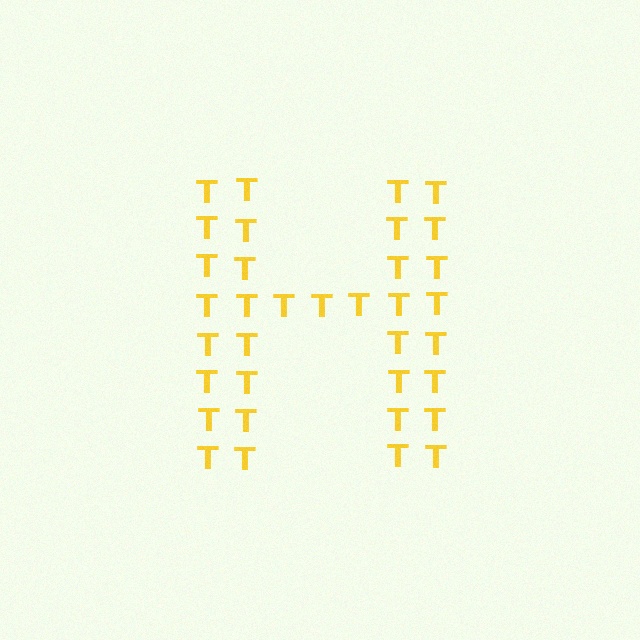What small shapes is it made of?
It is made of small letter T's.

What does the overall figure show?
The overall figure shows the letter H.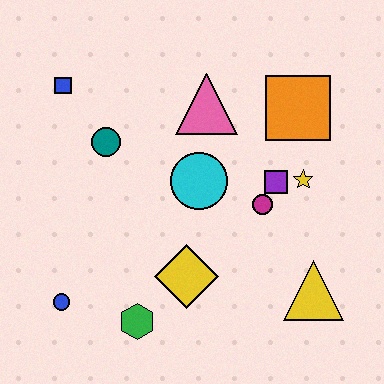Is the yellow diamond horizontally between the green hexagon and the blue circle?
No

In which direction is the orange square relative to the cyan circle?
The orange square is to the right of the cyan circle.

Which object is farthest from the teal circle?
The yellow triangle is farthest from the teal circle.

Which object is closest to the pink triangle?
The cyan circle is closest to the pink triangle.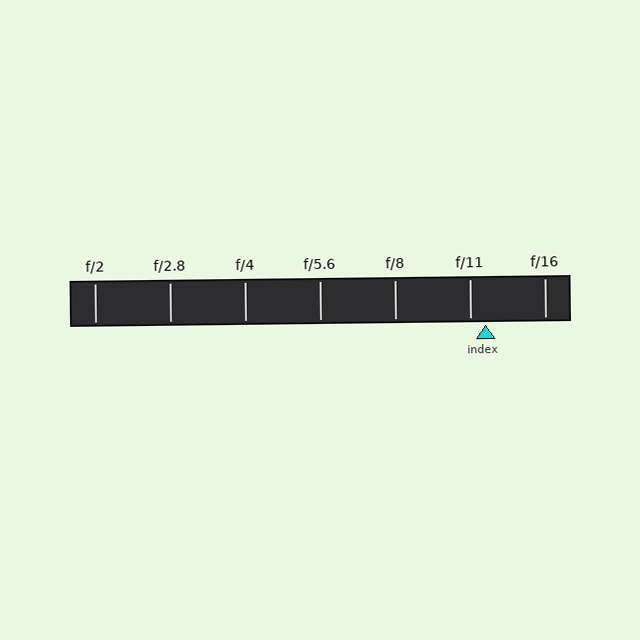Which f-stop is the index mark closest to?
The index mark is closest to f/11.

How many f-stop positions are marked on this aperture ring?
There are 7 f-stop positions marked.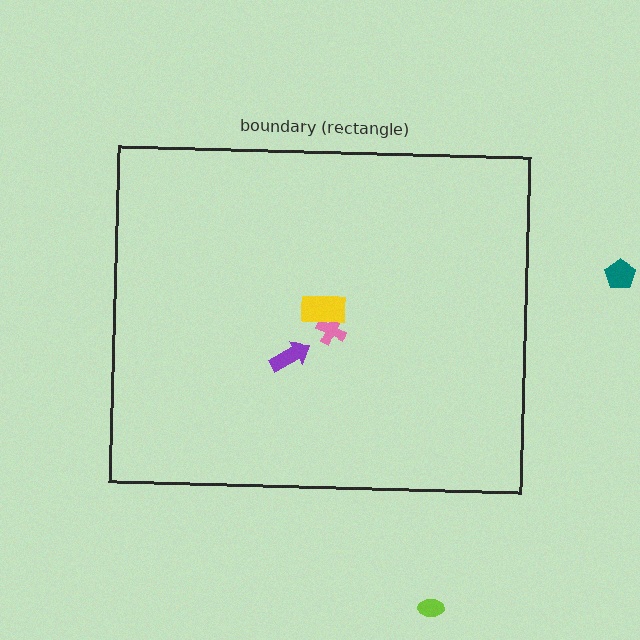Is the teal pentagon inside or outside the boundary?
Outside.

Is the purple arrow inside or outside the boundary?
Inside.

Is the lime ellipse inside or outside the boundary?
Outside.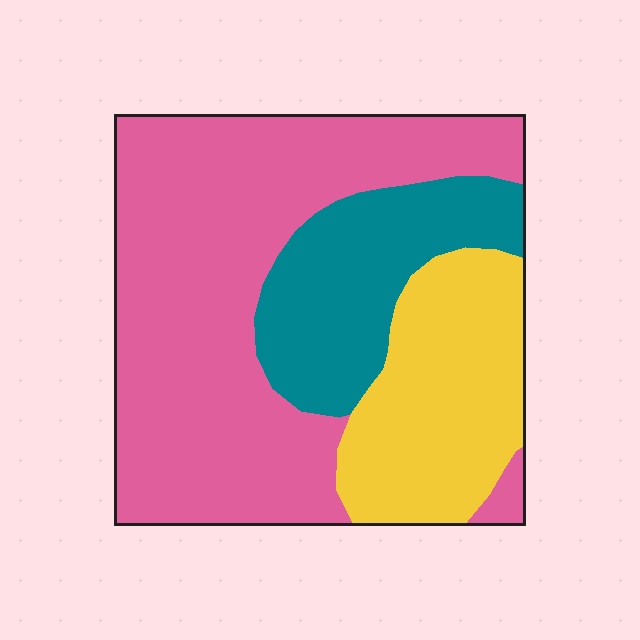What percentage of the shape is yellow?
Yellow takes up between a sixth and a third of the shape.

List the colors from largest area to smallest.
From largest to smallest: pink, yellow, teal.